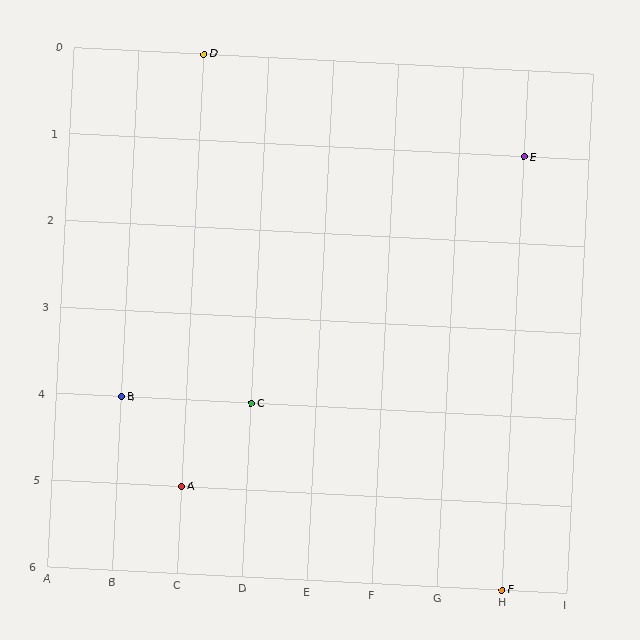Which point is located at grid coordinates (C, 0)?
Point D is at (C, 0).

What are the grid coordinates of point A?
Point A is at grid coordinates (C, 5).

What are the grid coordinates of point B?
Point B is at grid coordinates (B, 4).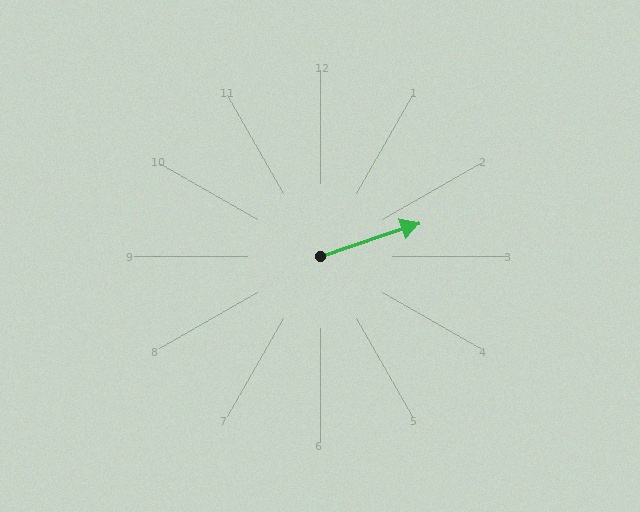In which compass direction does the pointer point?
East.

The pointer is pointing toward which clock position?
Roughly 2 o'clock.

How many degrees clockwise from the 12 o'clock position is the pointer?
Approximately 71 degrees.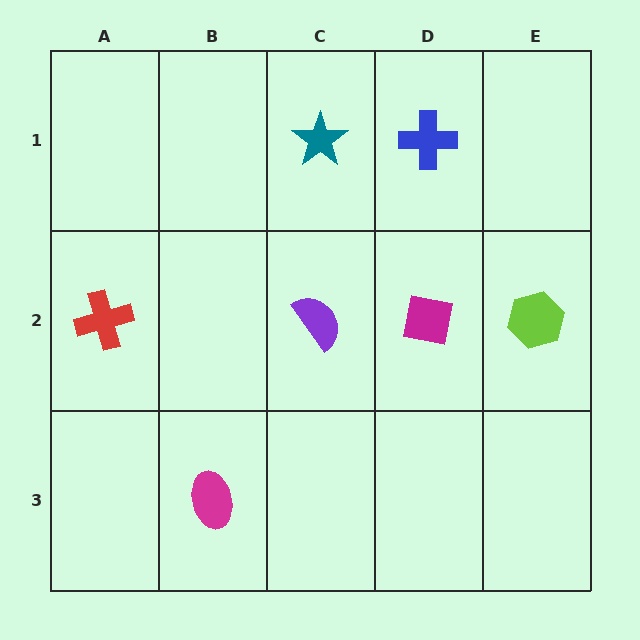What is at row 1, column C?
A teal star.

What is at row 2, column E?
A lime hexagon.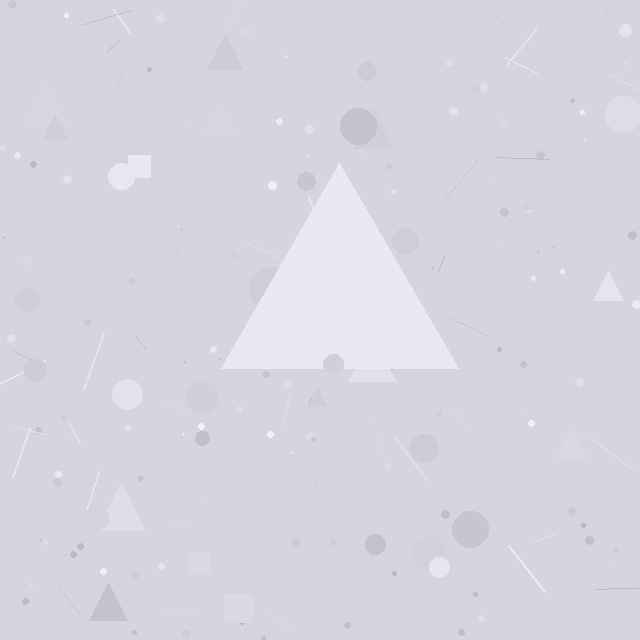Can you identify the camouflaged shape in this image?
The camouflaged shape is a triangle.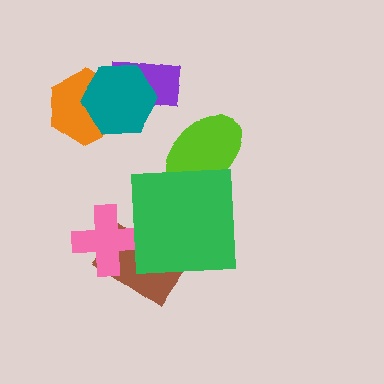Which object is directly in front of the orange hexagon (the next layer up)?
The purple rectangle is directly in front of the orange hexagon.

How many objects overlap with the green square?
2 objects overlap with the green square.